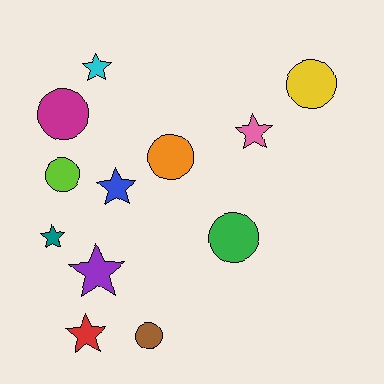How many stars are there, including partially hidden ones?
There are 6 stars.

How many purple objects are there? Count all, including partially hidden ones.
There is 1 purple object.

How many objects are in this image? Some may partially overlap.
There are 12 objects.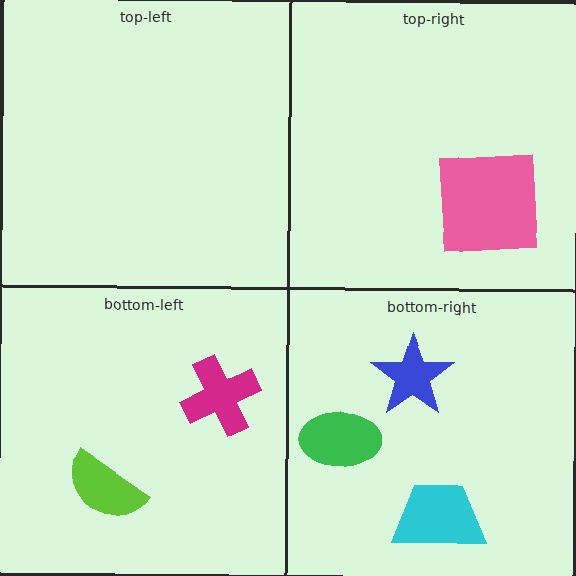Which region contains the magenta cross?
The bottom-left region.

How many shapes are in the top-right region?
1.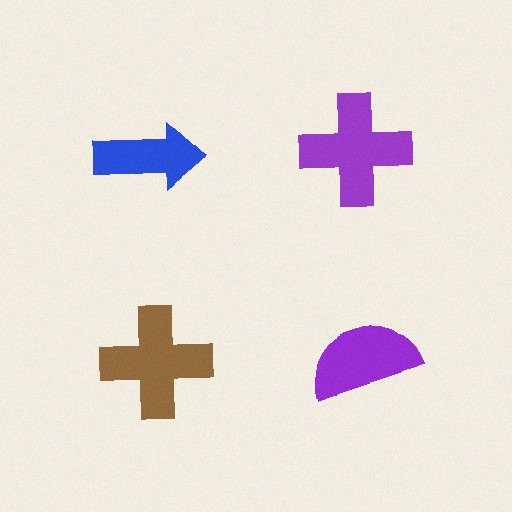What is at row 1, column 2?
A purple cross.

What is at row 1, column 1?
A blue arrow.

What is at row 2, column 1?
A brown cross.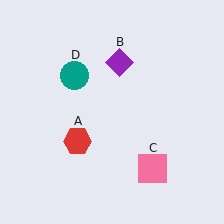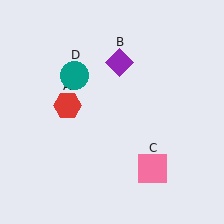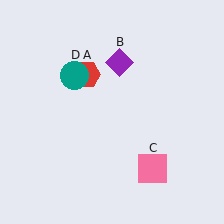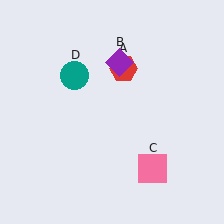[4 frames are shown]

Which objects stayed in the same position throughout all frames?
Purple diamond (object B) and pink square (object C) and teal circle (object D) remained stationary.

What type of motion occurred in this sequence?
The red hexagon (object A) rotated clockwise around the center of the scene.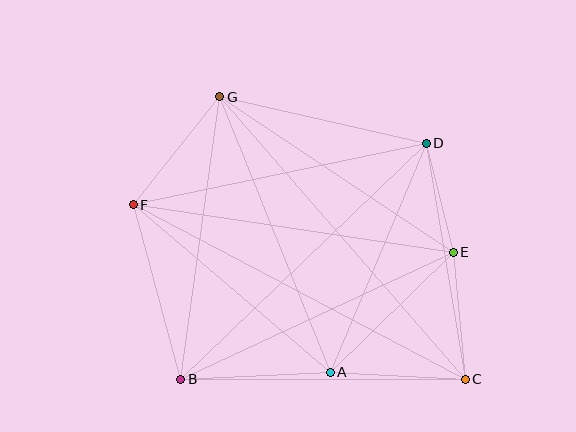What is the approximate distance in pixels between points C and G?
The distance between C and G is approximately 374 pixels.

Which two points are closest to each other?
Points D and E are closest to each other.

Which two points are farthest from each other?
Points C and F are farthest from each other.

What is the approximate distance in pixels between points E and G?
The distance between E and G is approximately 281 pixels.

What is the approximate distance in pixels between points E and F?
The distance between E and F is approximately 323 pixels.